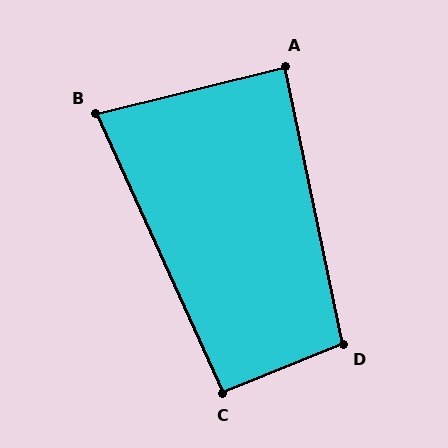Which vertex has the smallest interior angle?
B, at approximately 79 degrees.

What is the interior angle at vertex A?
Approximately 88 degrees (approximately right).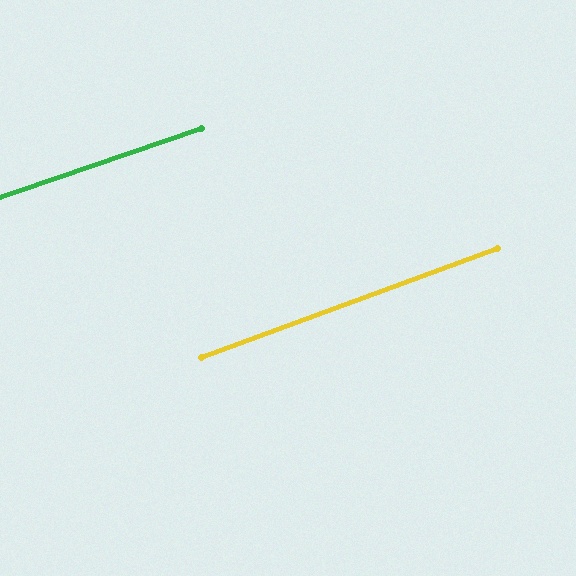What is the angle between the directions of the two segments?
Approximately 1 degree.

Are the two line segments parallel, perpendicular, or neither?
Parallel — their directions differ by only 1.4°.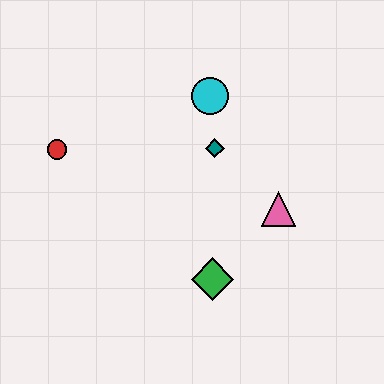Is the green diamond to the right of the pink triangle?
No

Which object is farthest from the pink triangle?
The red circle is farthest from the pink triangle.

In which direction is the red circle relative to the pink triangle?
The red circle is to the left of the pink triangle.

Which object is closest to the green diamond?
The pink triangle is closest to the green diamond.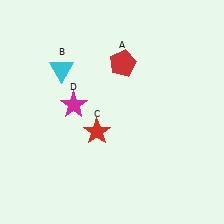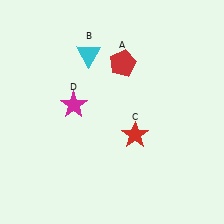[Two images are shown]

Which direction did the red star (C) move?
The red star (C) moved right.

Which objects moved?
The objects that moved are: the cyan triangle (B), the red star (C).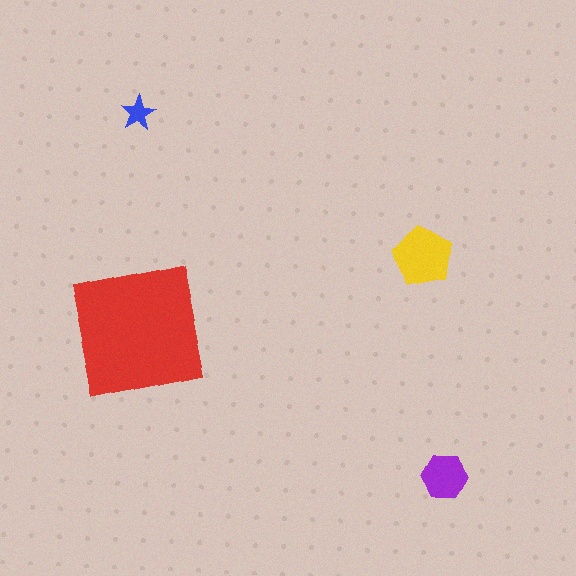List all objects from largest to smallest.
The red square, the yellow pentagon, the purple hexagon, the blue star.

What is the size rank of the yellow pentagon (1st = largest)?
2nd.